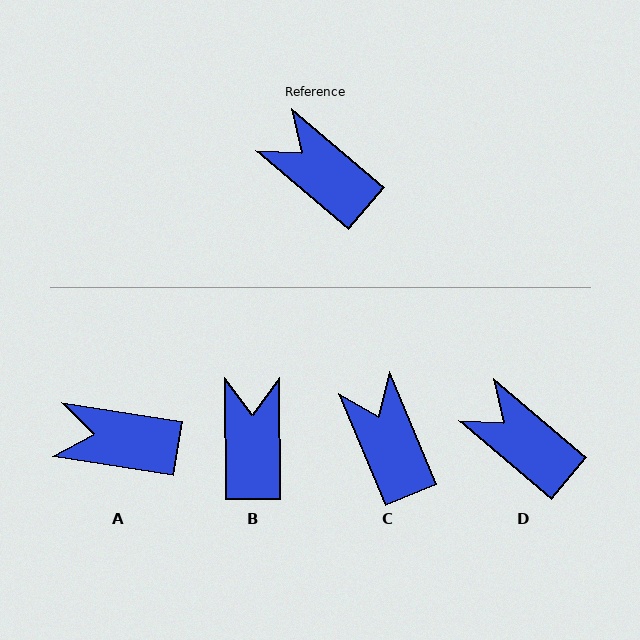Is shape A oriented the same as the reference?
No, it is off by about 31 degrees.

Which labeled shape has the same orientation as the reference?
D.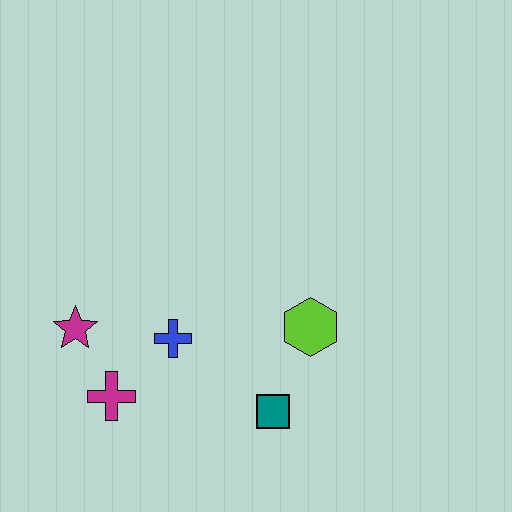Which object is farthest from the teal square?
The magenta star is farthest from the teal square.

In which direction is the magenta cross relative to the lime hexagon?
The magenta cross is to the left of the lime hexagon.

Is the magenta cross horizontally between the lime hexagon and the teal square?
No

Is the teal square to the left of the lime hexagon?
Yes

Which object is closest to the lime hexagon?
The teal square is closest to the lime hexagon.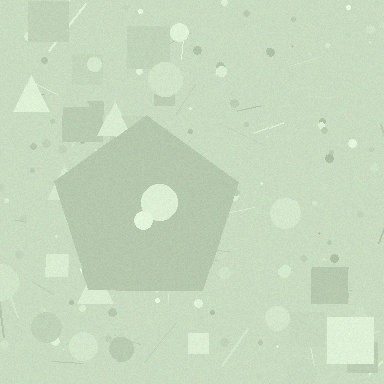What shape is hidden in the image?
A pentagon is hidden in the image.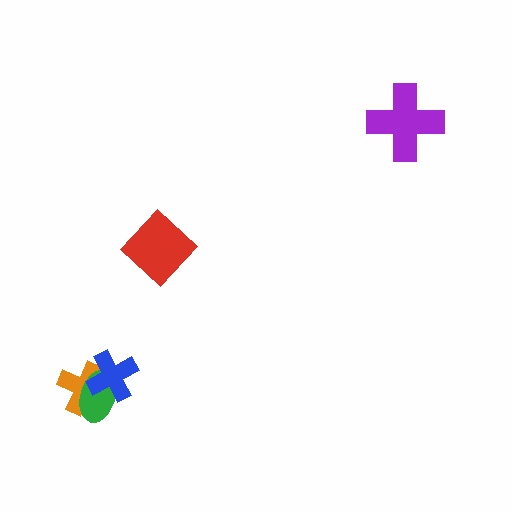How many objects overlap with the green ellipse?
2 objects overlap with the green ellipse.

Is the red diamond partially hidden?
No, no other shape covers it.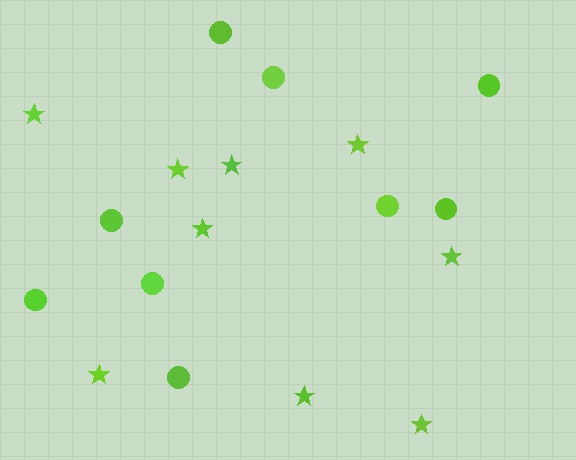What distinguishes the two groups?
There are 2 groups: one group of stars (9) and one group of circles (9).